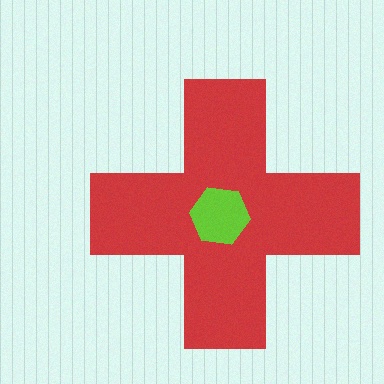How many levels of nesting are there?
2.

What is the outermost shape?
The red cross.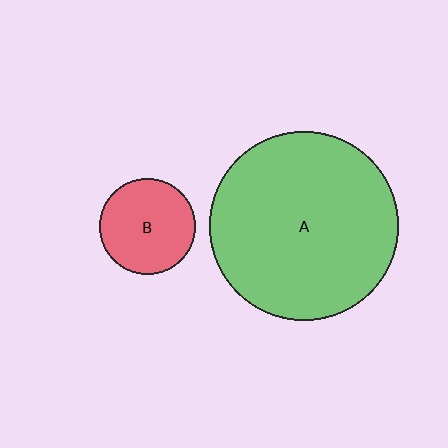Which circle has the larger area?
Circle A (green).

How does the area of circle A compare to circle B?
Approximately 3.8 times.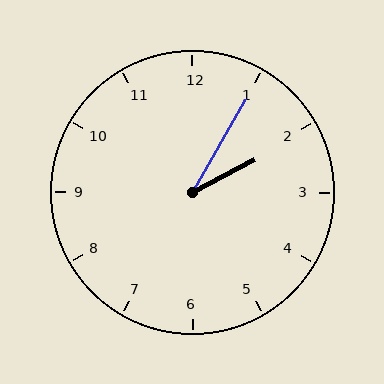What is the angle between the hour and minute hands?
Approximately 32 degrees.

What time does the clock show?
2:05.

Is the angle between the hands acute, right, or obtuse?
It is acute.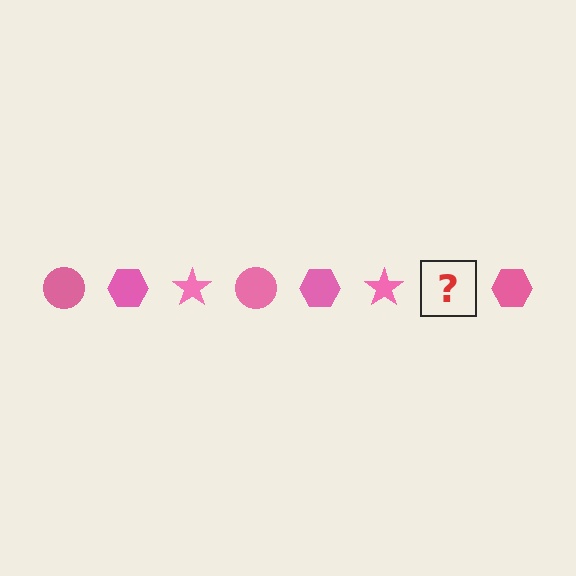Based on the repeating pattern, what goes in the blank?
The blank should be a pink circle.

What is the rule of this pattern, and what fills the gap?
The rule is that the pattern cycles through circle, hexagon, star shapes in pink. The gap should be filled with a pink circle.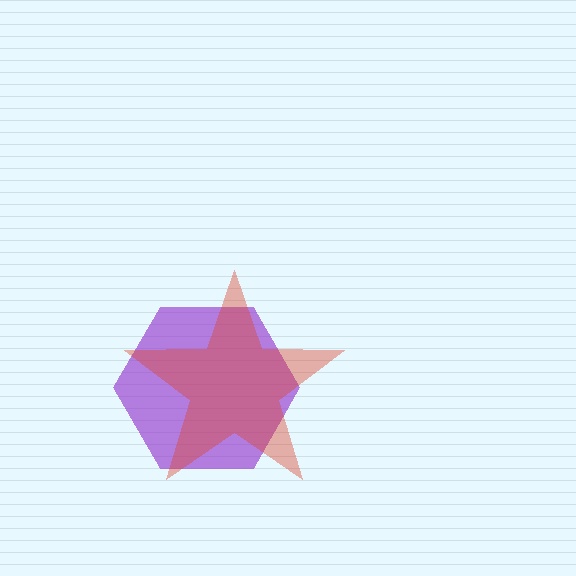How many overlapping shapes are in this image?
There are 2 overlapping shapes in the image.